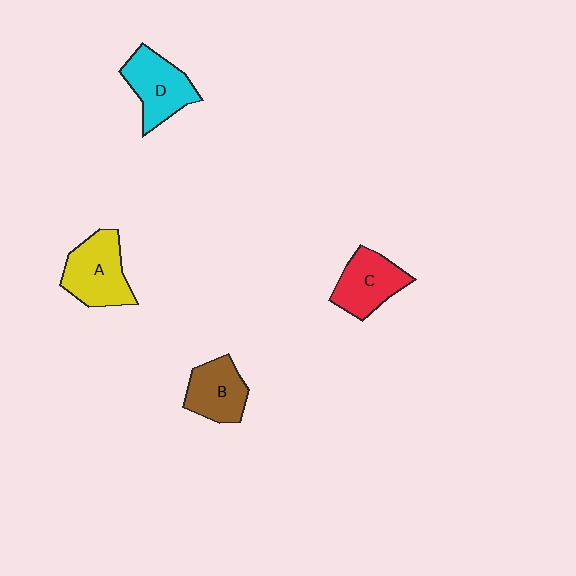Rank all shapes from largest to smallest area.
From largest to smallest: A (yellow), D (cyan), C (red), B (brown).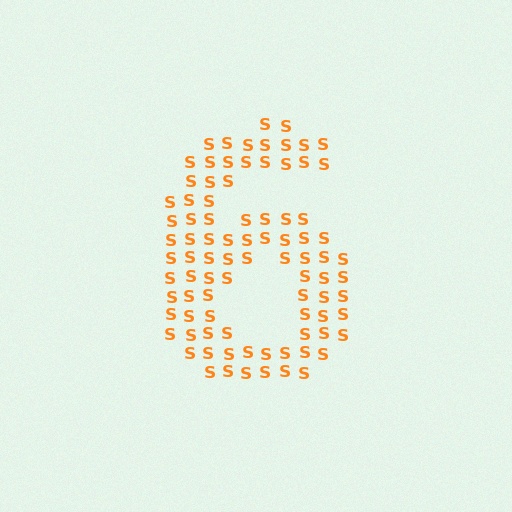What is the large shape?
The large shape is the digit 6.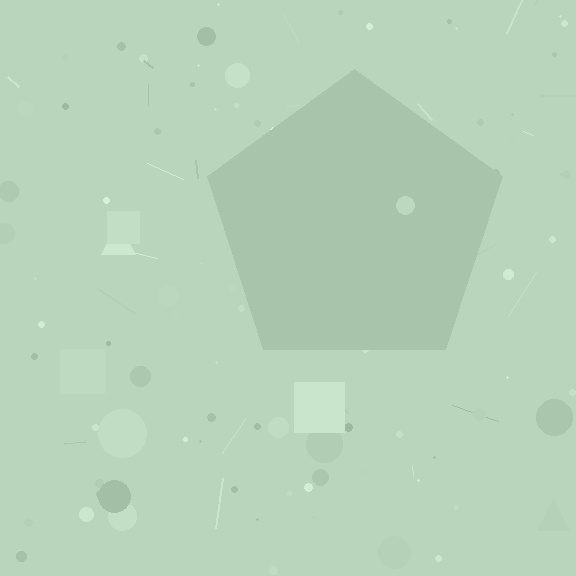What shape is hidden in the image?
A pentagon is hidden in the image.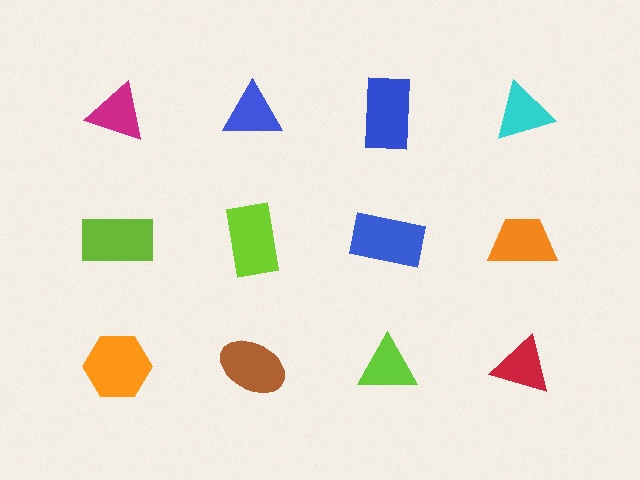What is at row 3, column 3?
A lime triangle.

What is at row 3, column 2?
A brown ellipse.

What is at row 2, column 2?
A lime rectangle.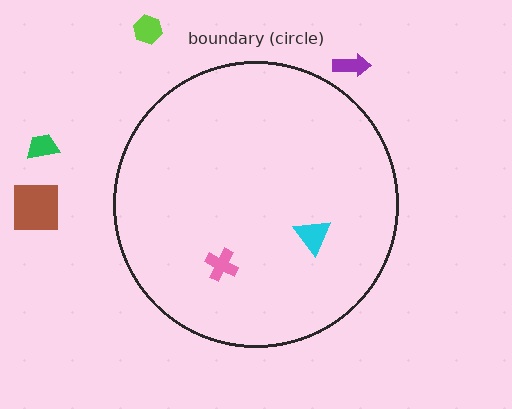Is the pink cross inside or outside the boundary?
Inside.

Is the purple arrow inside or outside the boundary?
Outside.